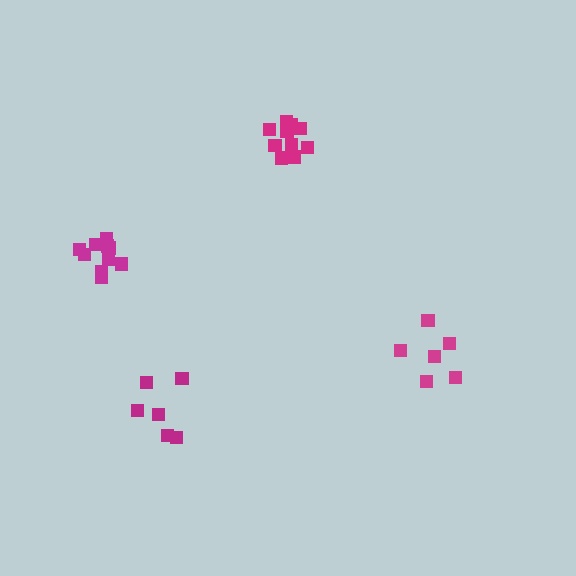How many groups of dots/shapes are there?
There are 4 groups.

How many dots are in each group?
Group 1: 6 dots, Group 2: 6 dots, Group 3: 10 dots, Group 4: 11 dots (33 total).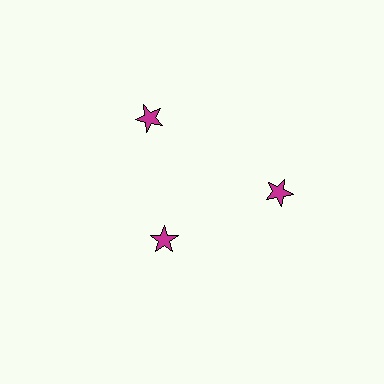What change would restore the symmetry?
The symmetry would be restored by moving it outward, back onto the ring so that all 3 stars sit at equal angles and equal distance from the center.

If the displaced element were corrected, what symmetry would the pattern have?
It would have 3-fold rotational symmetry — the pattern would map onto itself every 120 degrees.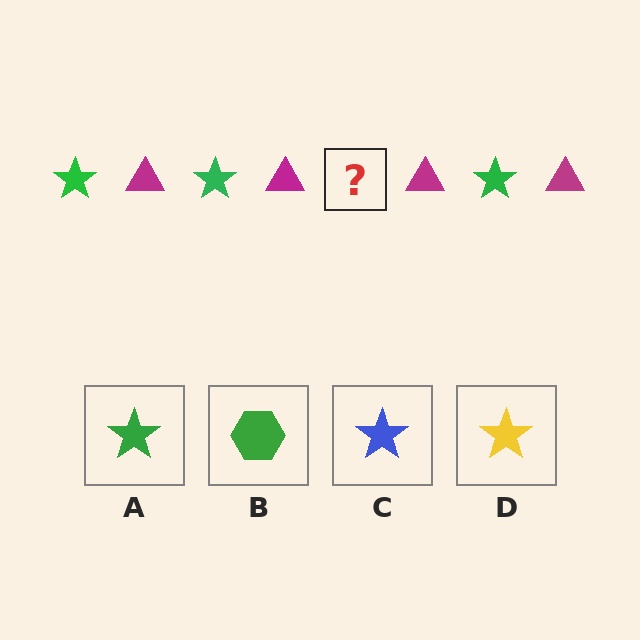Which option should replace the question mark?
Option A.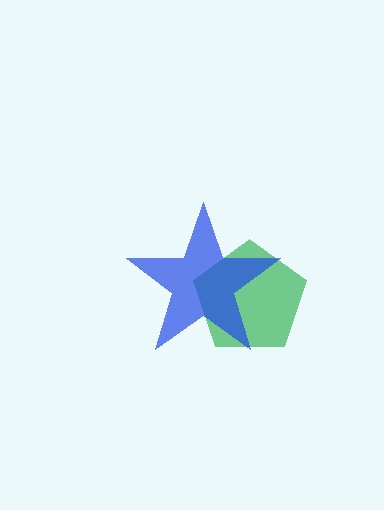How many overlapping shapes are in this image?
There are 2 overlapping shapes in the image.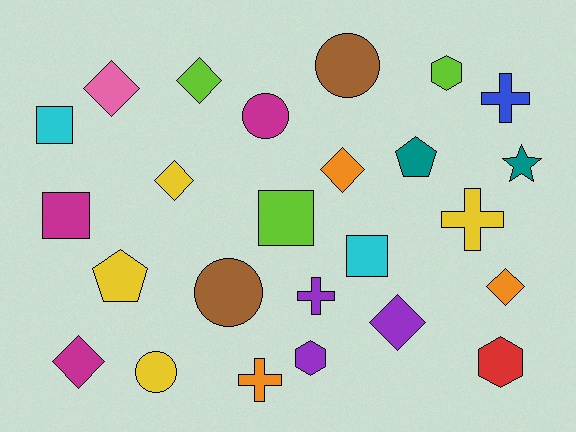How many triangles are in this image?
There are no triangles.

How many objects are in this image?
There are 25 objects.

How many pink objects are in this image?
There is 1 pink object.